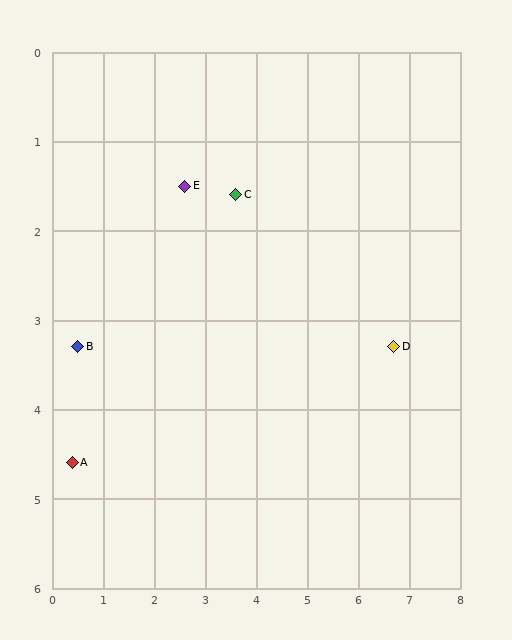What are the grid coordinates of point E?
Point E is at approximately (2.6, 1.5).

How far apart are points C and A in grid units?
Points C and A are about 4.4 grid units apart.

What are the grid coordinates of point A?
Point A is at approximately (0.4, 4.6).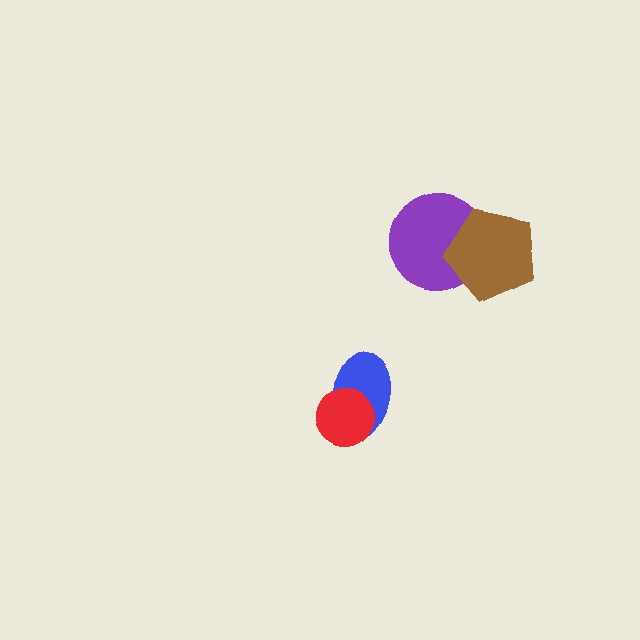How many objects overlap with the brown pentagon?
1 object overlaps with the brown pentagon.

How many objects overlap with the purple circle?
1 object overlaps with the purple circle.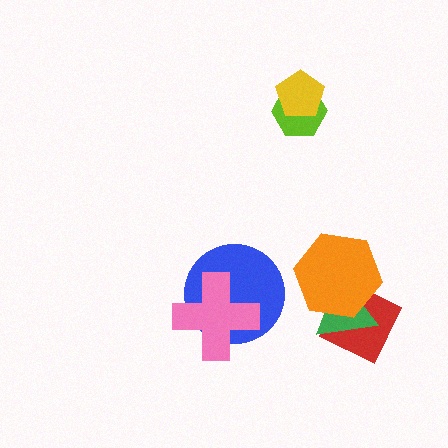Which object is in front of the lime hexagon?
The yellow pentagon is in front of the lime hexagon.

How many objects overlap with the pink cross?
1 object overlaps with the pink cross.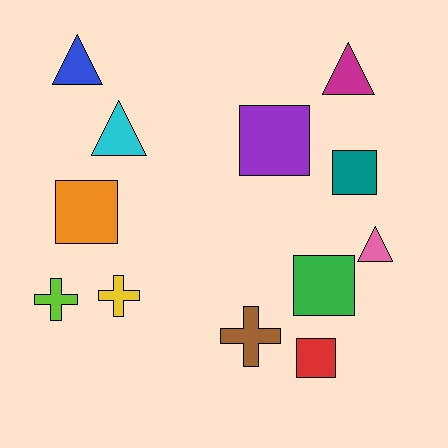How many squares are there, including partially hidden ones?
There are 5 squares.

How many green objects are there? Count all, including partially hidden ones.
There is 1 green object.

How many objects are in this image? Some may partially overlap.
There are 12 objects.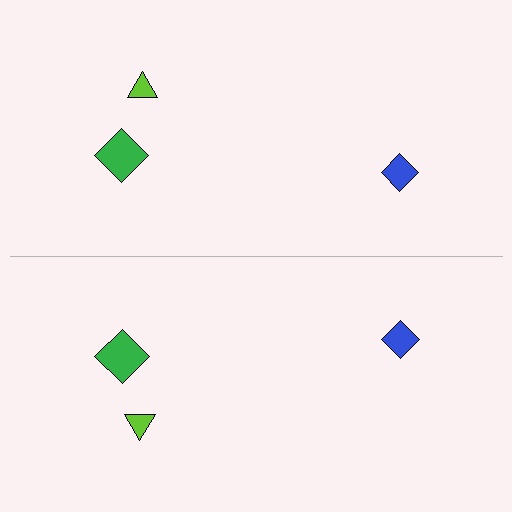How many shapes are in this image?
There are 6 shapes in this image.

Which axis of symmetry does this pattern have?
The pattern has a horizontal axis of symmetry running through the center of the image.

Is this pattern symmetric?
Yes, this pattern has bilateral (reflection) symmetry.